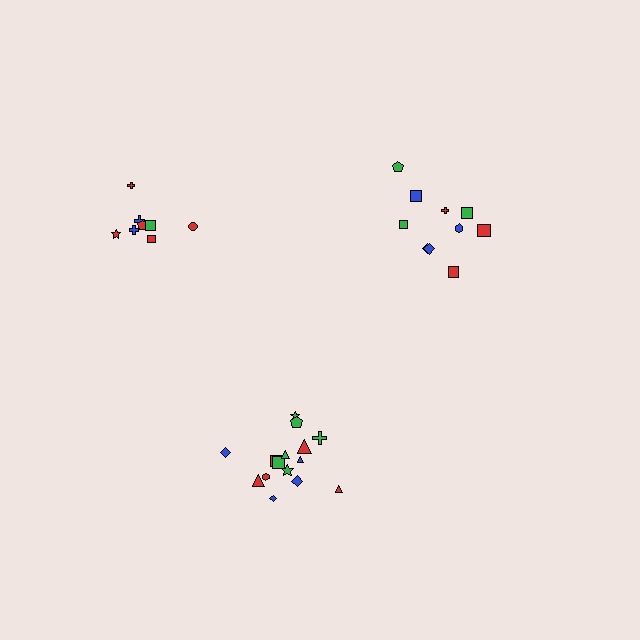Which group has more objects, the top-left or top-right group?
The top-right group.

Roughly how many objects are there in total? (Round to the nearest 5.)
Roughly 35 objects in total.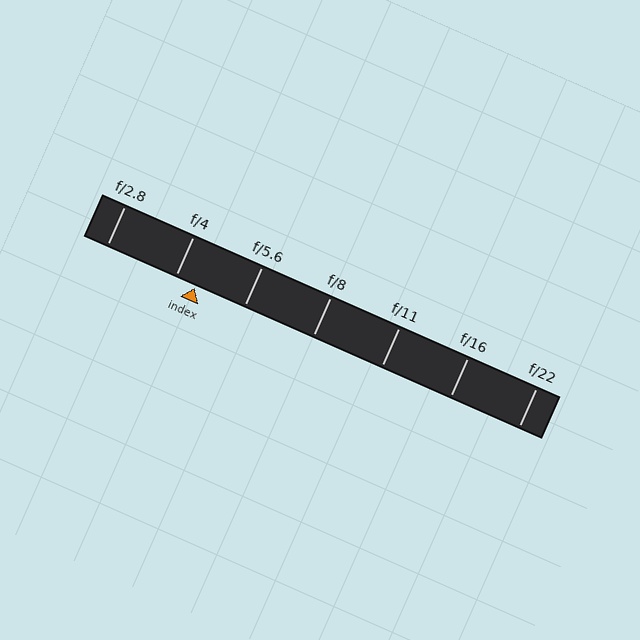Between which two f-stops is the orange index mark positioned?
The index mark is between f/4 and f/5.6.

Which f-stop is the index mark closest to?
The index mark is closest to f/4.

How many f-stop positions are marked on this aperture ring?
There are 7 f-stop positions marked.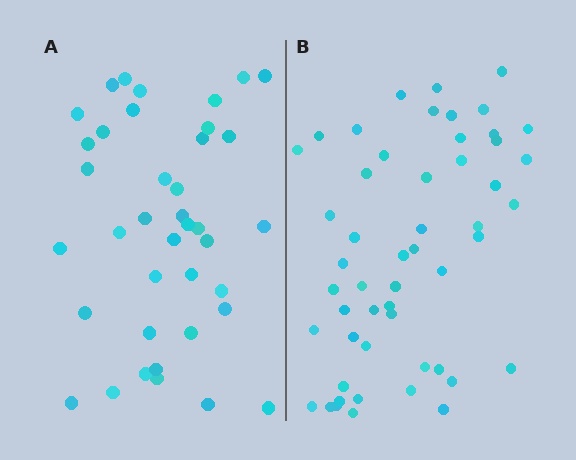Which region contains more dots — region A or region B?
Region B (the right region) has more dots.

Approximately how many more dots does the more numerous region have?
Region B has approximately 15 more dots than region A.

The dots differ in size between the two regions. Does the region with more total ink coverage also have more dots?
No. Region A has more total ink coverage because its dots are larger, but region B actually contains more individual dots. Total area can be misleading — the number of items is what matters here.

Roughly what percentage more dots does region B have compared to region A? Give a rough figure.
About 35% more.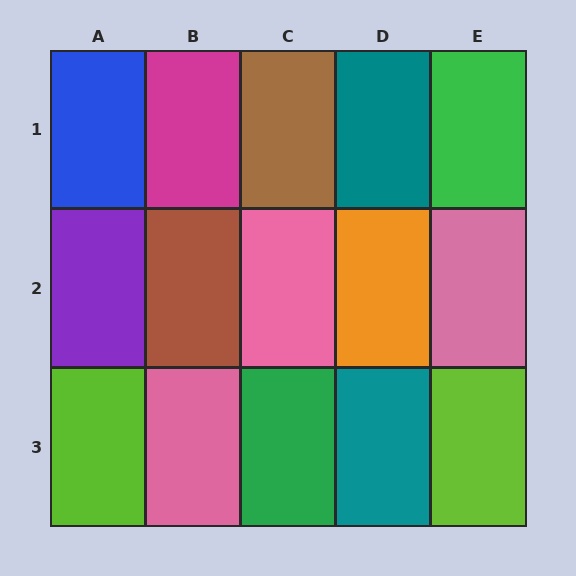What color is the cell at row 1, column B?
Magenta.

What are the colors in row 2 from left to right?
Purple, brown, pink, orange, pink.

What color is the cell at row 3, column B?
Pink.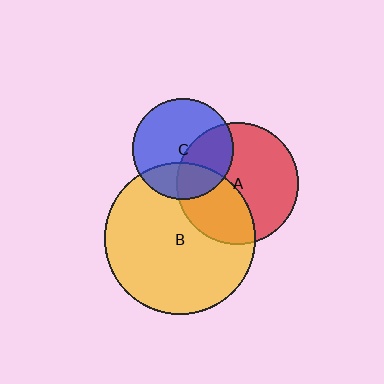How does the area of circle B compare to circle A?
Approximately 1.6 times.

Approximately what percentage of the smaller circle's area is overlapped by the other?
Approximately 35%.